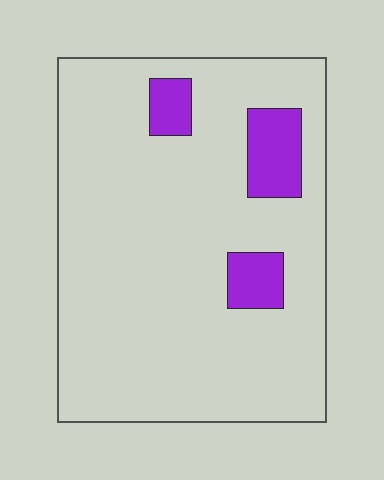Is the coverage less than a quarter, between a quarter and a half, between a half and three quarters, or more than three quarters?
Less than a quarter.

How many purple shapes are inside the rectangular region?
3.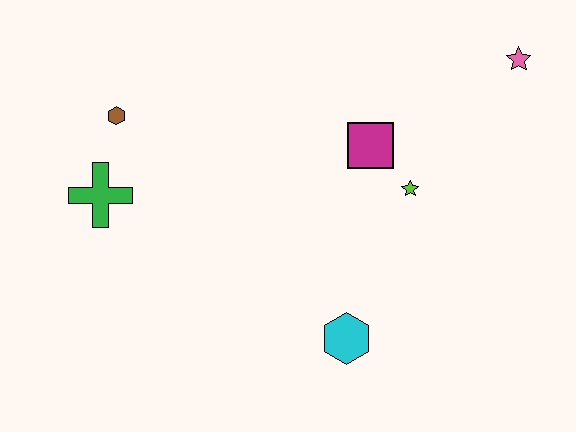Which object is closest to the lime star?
The magenta square is closest to the lime star.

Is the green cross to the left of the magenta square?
Yes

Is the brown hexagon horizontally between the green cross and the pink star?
Yes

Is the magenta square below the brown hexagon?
Yes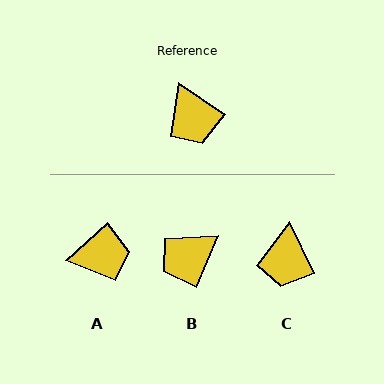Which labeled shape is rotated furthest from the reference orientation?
B, about 79 degrees away.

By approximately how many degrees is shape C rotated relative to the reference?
Approximately 30 degrees clockwise.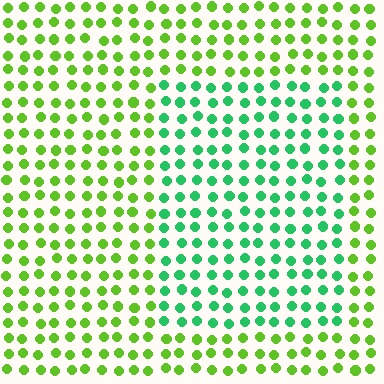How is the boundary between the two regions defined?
The boundary is defined purely by a slight shift in hue (about 45 degrees). Spacing, size, and orientation are identical on both sides.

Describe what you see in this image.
The image is filled with small lime elements in a uniform arrangement. A rectangle-shaped region is visible where the elements are tinted to a slightly different hue, forming a subtle color boundary.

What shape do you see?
I see a rectangle.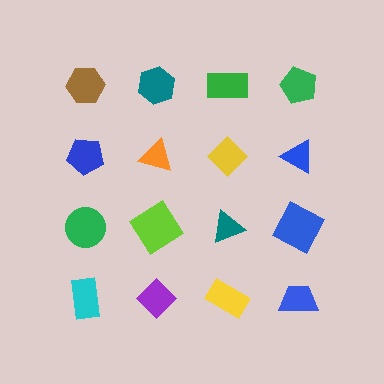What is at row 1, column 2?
A teal hexagon.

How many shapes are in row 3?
4 shapes.